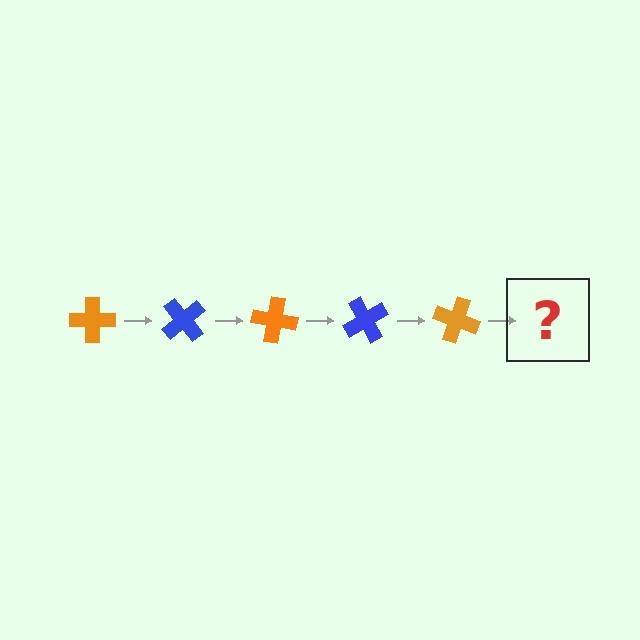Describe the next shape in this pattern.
It should be a blue cross, rotated 250 degrees from the start.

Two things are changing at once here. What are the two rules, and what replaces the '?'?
The two rules are that it rotates 50 degrees each step and the color cycles through orange and blue. The '?' should be a blue cross, rotated 250 degrees from the start.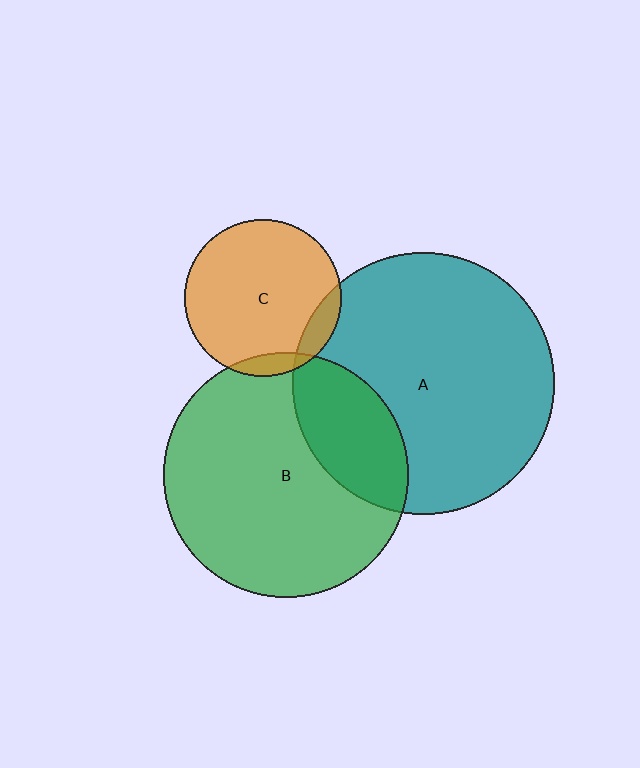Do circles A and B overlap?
Yes.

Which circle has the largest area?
Circle A (teal).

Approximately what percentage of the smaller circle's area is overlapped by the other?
Approximately 25%.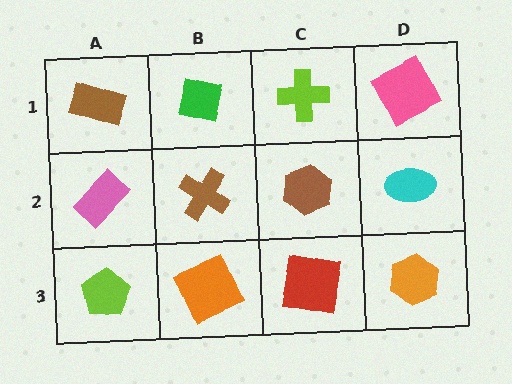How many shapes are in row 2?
4 shapes.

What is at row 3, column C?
A red square.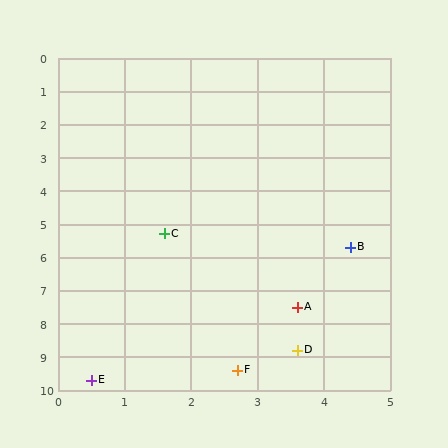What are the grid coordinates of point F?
Point F is at approximately (2.7, 9.4).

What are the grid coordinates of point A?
Point A is at approximately (3.6, 7.5).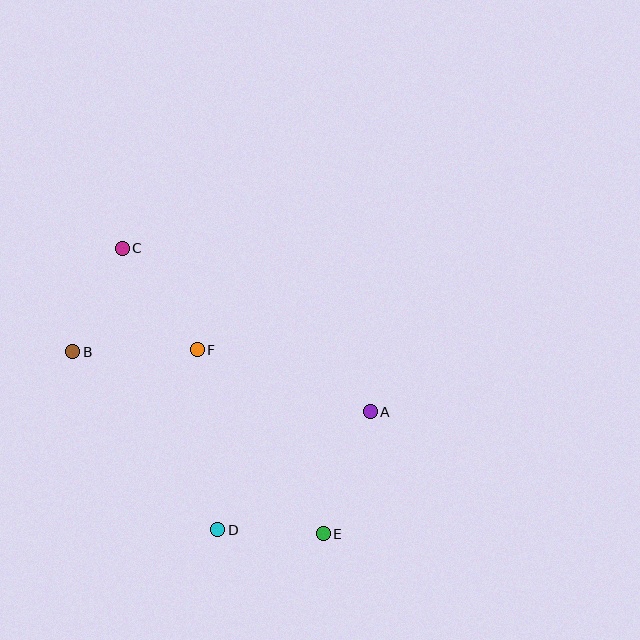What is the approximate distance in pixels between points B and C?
The distance between B and C is approximately 115 pixels.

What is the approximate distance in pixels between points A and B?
The distance between A and B is approximately 303 pixels.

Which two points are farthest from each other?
Points C and E are farthest from each other.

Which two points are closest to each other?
Points D and E are closest to each other.